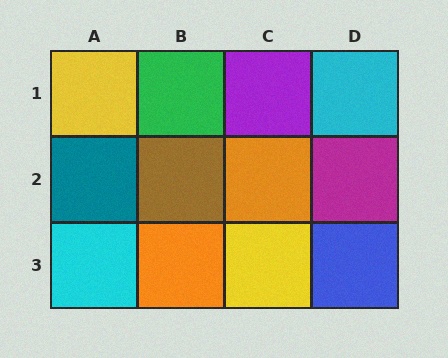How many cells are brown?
1 cell is brown.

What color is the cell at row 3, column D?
Blue.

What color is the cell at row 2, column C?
Orange.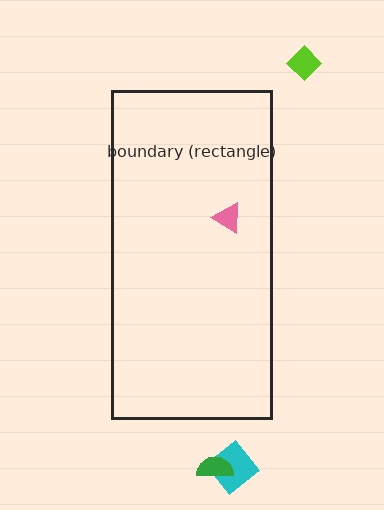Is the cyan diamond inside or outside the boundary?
Outside.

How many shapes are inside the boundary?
1 inside, 3 outside.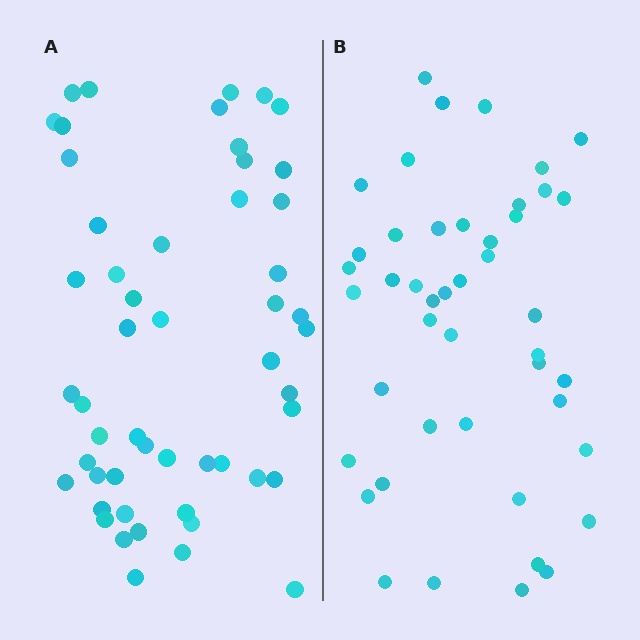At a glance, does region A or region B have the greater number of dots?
Region A (the left region) has more dots.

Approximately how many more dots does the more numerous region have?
Region A has roughly 8 or so more dots than region B.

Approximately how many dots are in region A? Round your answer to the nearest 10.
About 50 dots. (The exact count is 52, which rounds to 50.)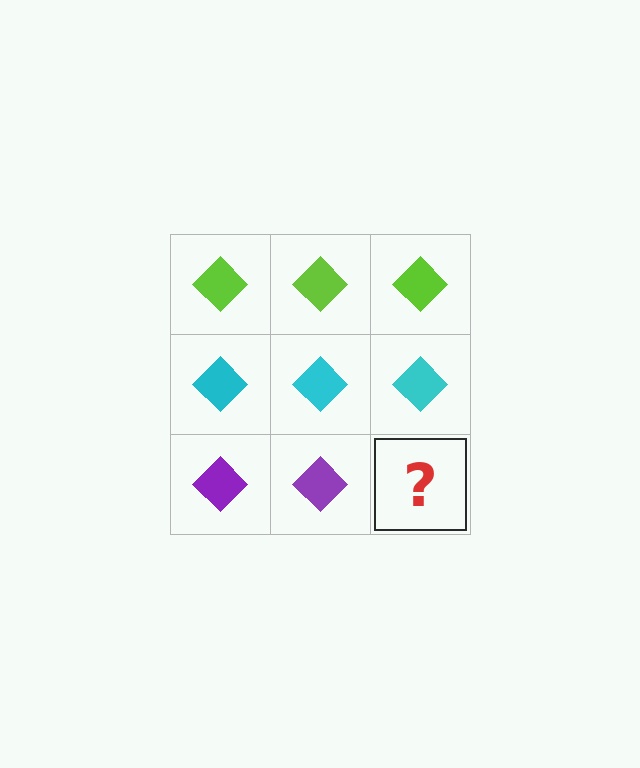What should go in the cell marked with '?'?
The missing cell should contain a purple diamond.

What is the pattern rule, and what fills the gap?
The rule is that each row has a consistent color. The gap should be filled with a purple diamond.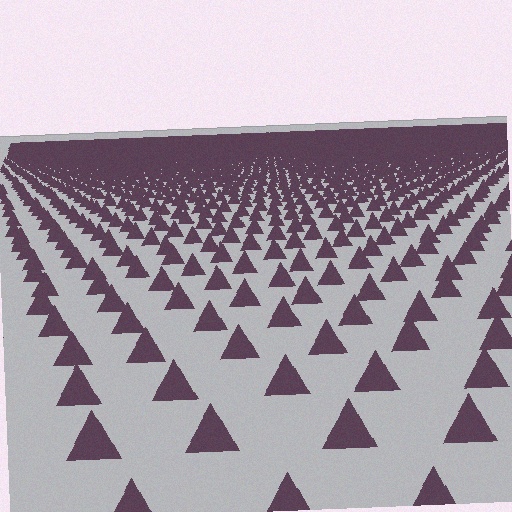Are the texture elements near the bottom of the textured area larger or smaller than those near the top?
Larger. Near the bottom, elements are closer to the viewer and appear at a bigger on-screen size.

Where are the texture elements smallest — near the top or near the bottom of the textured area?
Near the top.